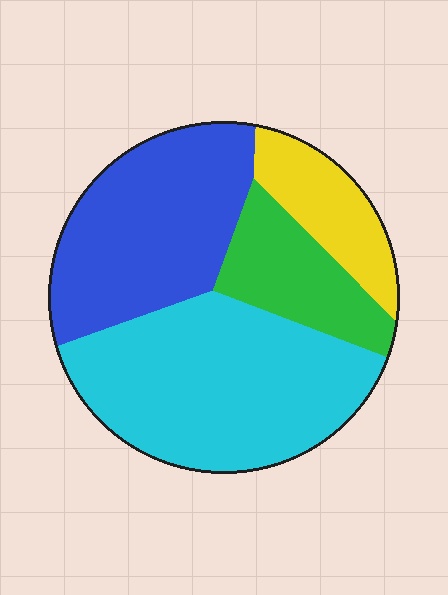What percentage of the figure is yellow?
Yellow covers roughly 15% of the figure.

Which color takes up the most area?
Cyan, at roughly 40%.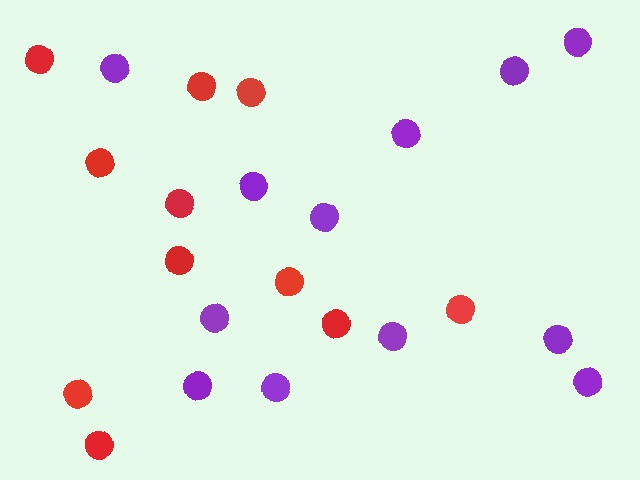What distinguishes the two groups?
There are 2 groups: one group of red circles (11) and one group of purple circles (12).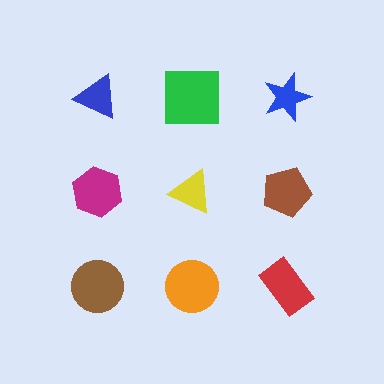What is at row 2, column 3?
A brown pentagon.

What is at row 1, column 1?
A blue triangle.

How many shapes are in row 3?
3 shapes.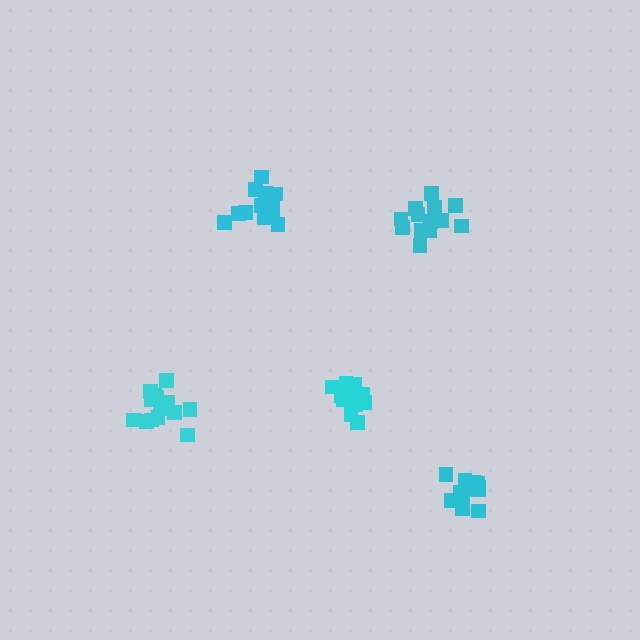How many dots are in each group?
Group 1: 12 dots, Group 2: 12 dots, Group 3: 13 dots, Group 4: 15 dots, Group 5: 13 dots (65 total).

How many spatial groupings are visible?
There are 5 spatial groupings.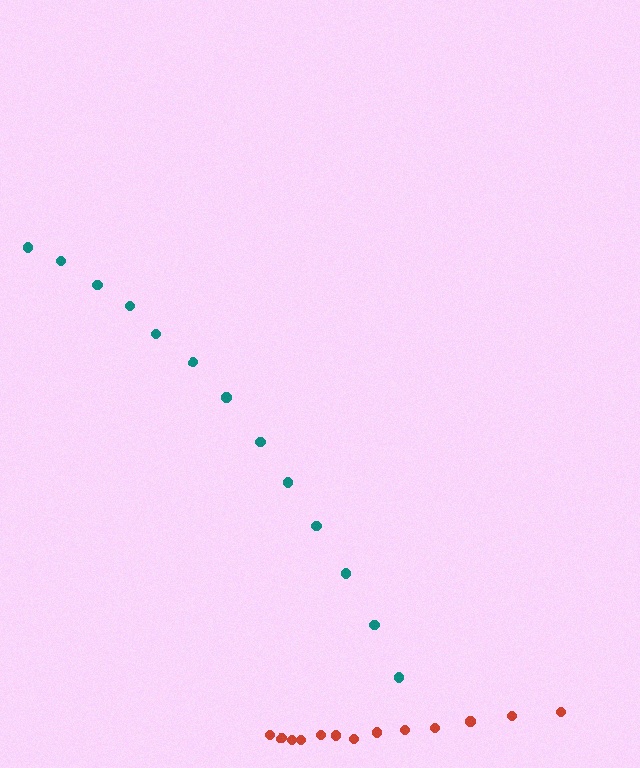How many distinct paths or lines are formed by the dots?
There are 2 distinct paths.